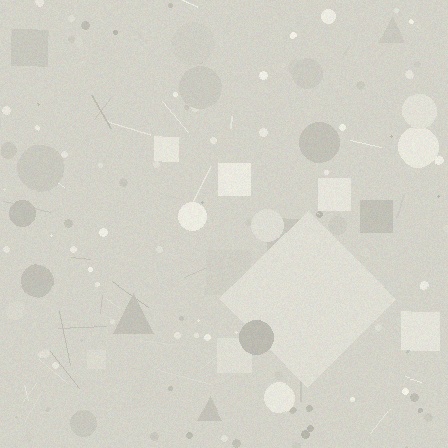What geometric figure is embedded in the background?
A diamond is embedded in the background.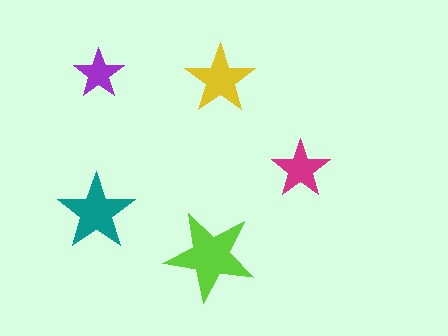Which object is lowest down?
The lime star is bottommost.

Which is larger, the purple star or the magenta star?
The magenta one.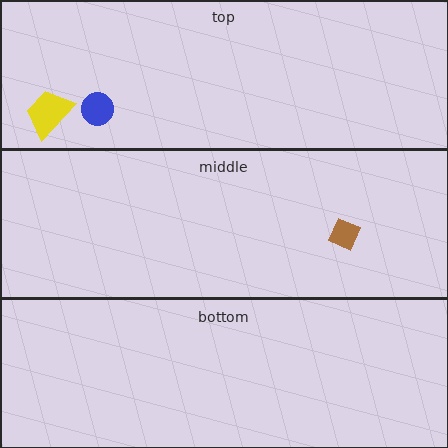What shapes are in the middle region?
The brown diamond.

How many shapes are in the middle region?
1.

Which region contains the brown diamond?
The middle region.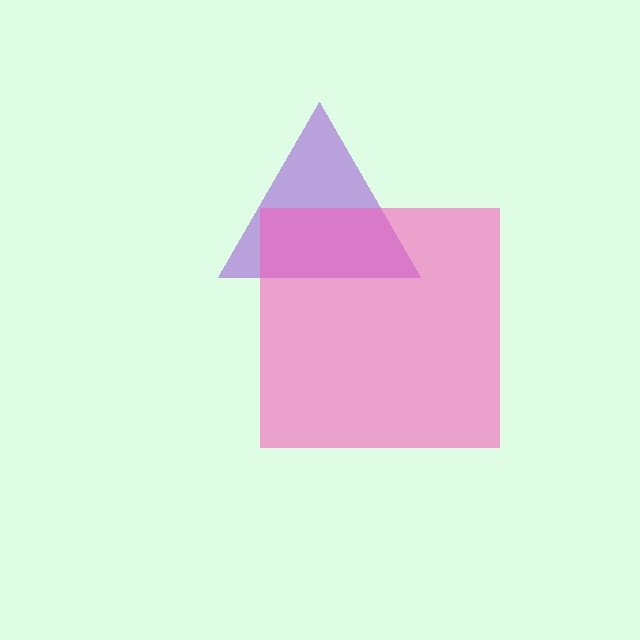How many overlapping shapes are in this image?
There are 2 overlapping shapes in the image.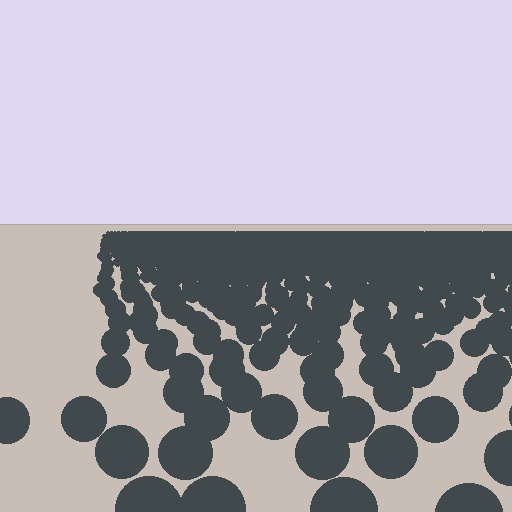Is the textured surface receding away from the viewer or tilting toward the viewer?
The surface is receding away from the viewer. Texture elements get smaller and denser toward the top.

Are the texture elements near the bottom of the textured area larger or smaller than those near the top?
Larger. Near the bottom, elements are closer to the viewer and appear at a bigger on-screen size.